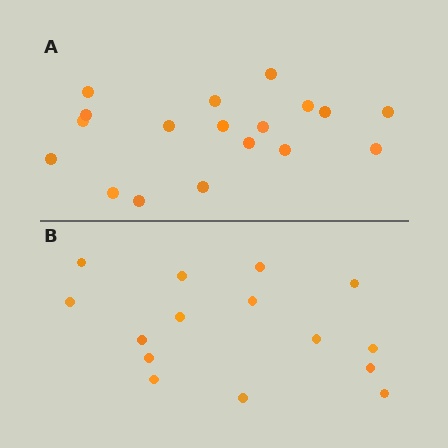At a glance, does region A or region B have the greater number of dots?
Region A (the top region) has more dots.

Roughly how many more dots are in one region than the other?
Region A has just a few more — roughly 2 or 3 more dots than region B.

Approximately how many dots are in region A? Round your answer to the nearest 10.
About 20 dots. (The exact count is 18, which rounds to 20.)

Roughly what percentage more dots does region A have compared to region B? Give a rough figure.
About 20% more.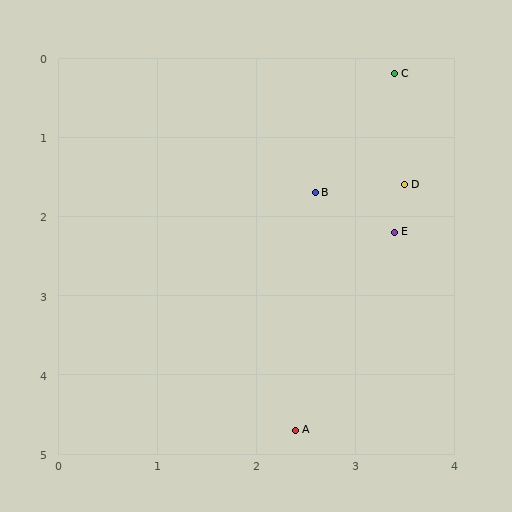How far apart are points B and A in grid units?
Points B and A are about 3.0 grid units apart.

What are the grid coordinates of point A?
Point A is at approximately (2.4, 4.7).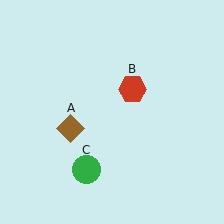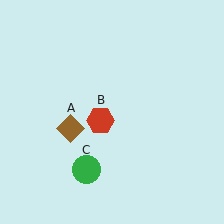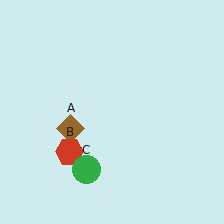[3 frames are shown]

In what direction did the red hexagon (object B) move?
The red hexagon (object B) moved down and to the left.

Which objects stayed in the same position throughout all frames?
Brown diamond (object A) and green circle (object C) remained stationary.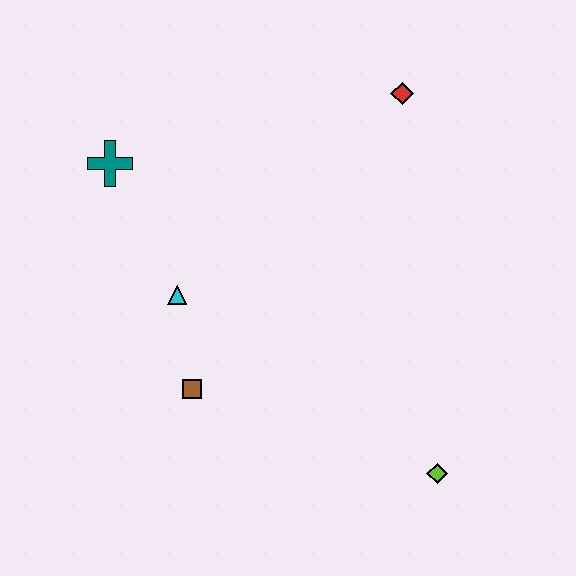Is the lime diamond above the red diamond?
No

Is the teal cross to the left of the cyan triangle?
Yes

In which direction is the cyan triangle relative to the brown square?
The cyan triangle is above the brown square.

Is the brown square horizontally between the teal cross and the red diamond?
Yes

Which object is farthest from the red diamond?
The lime diamond is farthest from the red diamond.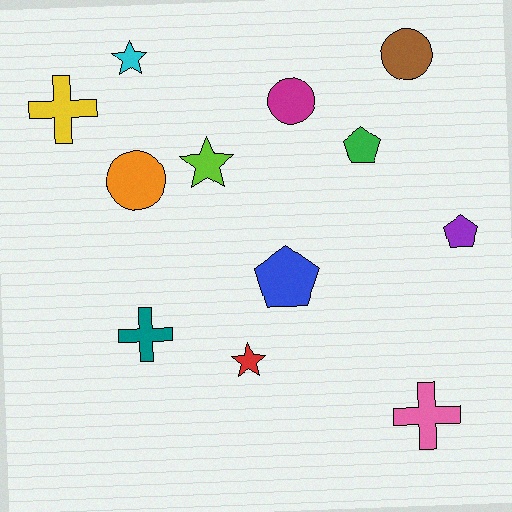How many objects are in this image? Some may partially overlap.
There are 12 objects.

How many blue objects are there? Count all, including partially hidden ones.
There is 1 blue object.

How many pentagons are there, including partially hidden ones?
There are 3 pentagons.